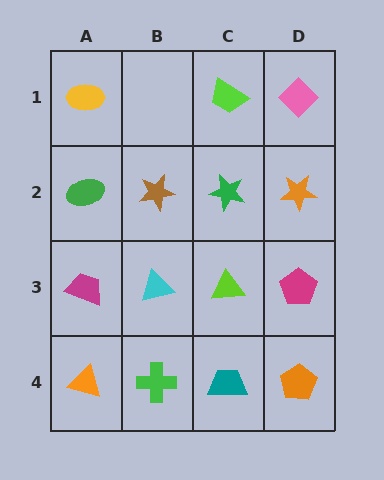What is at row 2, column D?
An orange star.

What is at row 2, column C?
A green star.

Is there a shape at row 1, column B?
No, that cell is empty.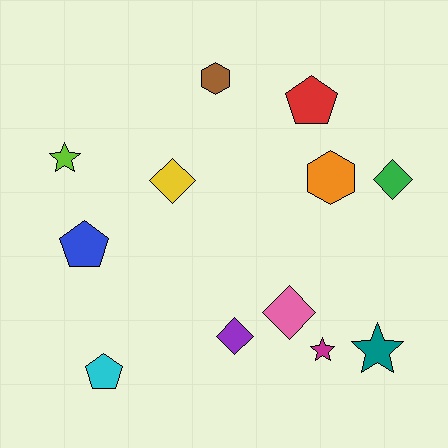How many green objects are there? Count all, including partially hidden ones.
There is 1 green object.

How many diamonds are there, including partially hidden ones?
There are 4 diamonds.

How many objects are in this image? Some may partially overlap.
There are 12 objects.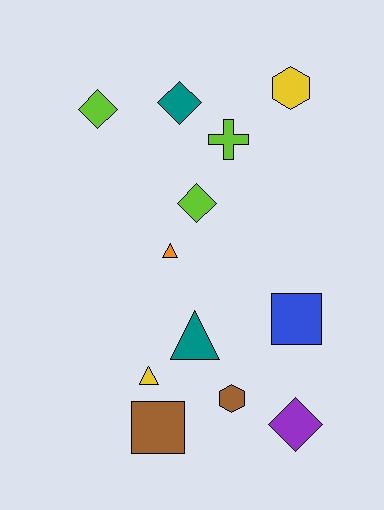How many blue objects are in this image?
There is 1 blue object.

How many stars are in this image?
There are no stars.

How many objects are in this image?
There are 12 objects.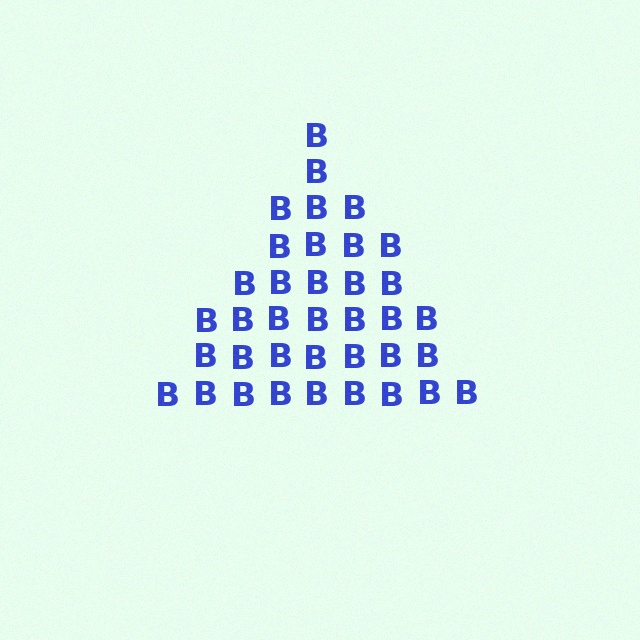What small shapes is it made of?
It is made of small letter B's.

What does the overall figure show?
The overall figure shows a triangle.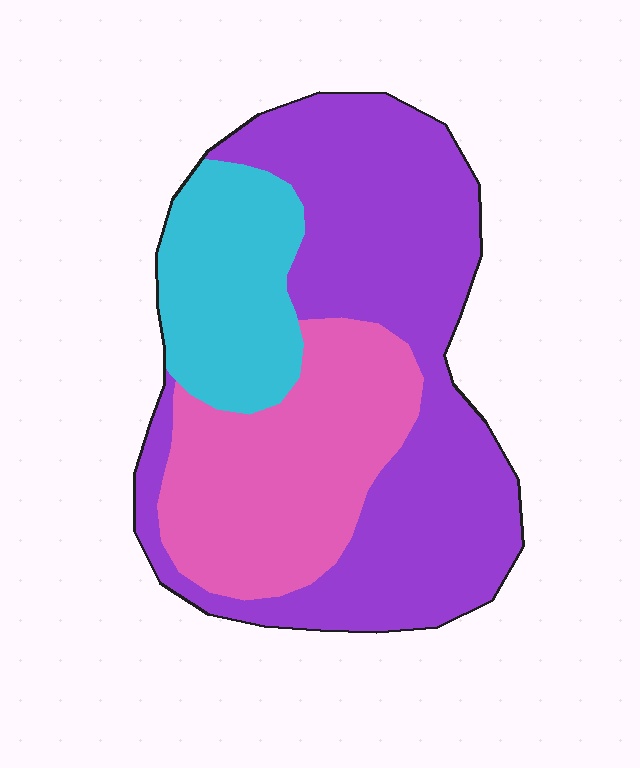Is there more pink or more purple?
Purple.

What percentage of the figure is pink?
Pink takes up between a sixth and a third of the figure.